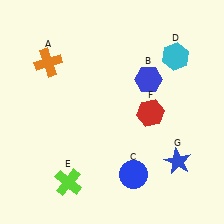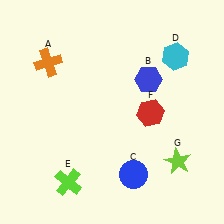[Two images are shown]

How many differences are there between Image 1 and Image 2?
There is 1 difference between the two images.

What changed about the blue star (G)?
In Image 1, G is blue. In Image 2, it changed to lime.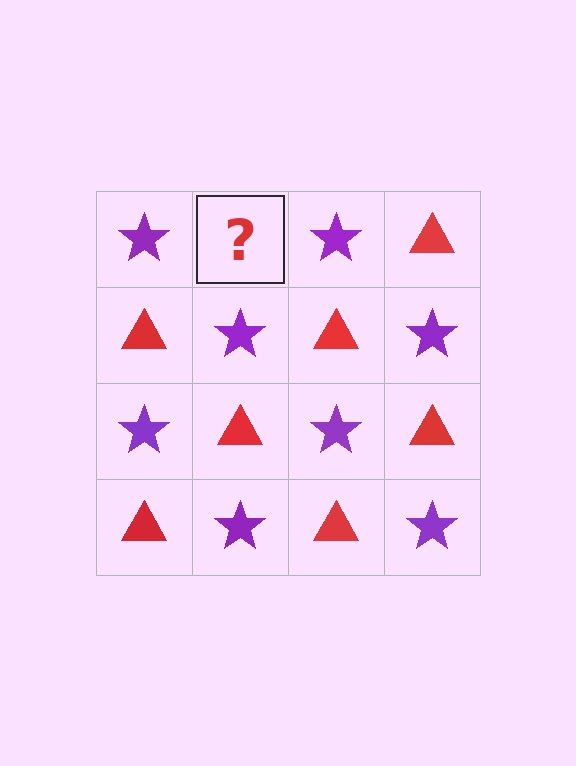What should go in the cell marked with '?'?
The missing cell should contain a red triangle.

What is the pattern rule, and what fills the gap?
The rule is that it alternates purple star and red triangle in a checkerboard pattern. The gap should be filled with a red triangle.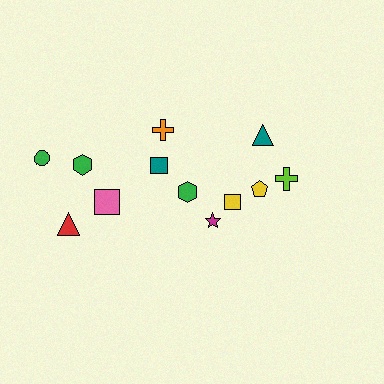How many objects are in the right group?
There are 5 objects.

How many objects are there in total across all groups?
There are 12 objects.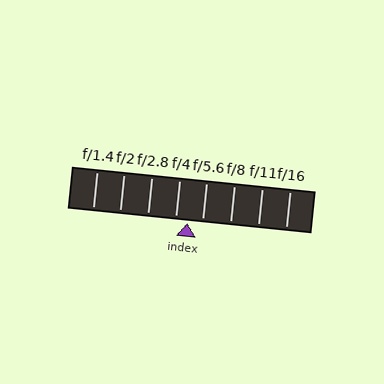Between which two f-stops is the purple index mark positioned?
The index mark is between f/4 and f/5.6.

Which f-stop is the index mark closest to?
The index mark is closest to f/4.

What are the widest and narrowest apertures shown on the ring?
The widest aperture shown is f/1.4 and the narrowest is f/16.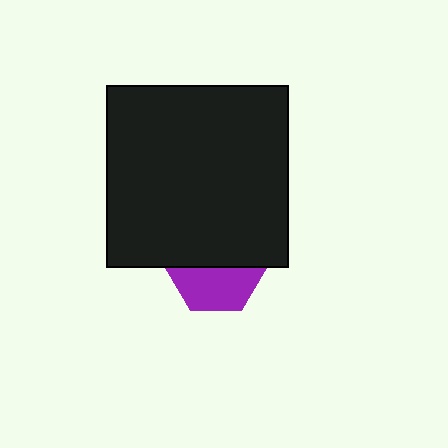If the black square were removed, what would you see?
You would see the complete purple hexagon.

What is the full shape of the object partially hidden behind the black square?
The partially hidden object is a purple hexagon.